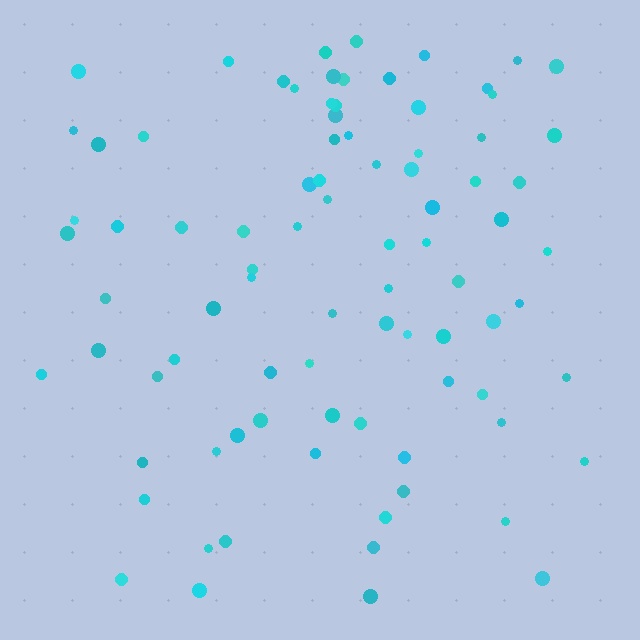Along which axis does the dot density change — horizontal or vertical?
Vertical.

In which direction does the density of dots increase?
From bottom to top, with the top side densest.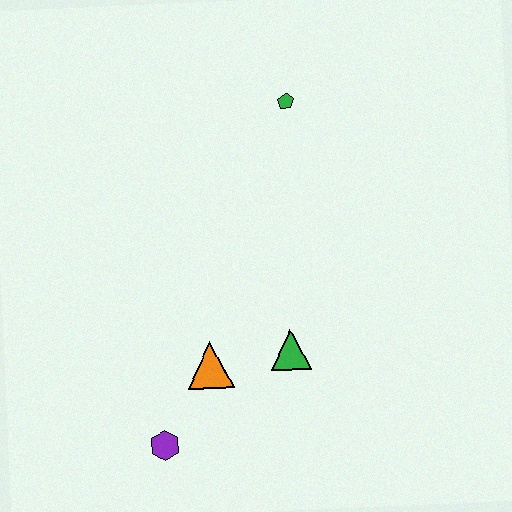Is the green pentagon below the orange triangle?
No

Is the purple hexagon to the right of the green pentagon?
No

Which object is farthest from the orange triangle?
The green pentagon is farthest from the orange triangle.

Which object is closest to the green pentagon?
The green triangle is closest to the green pentagon.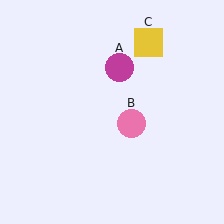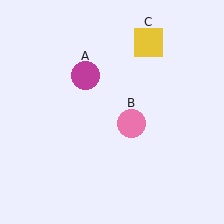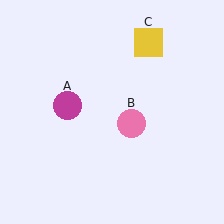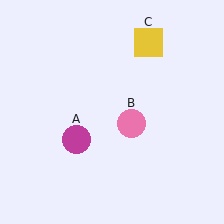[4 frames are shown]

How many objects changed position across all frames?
1 object changed position: magenta circle (object A).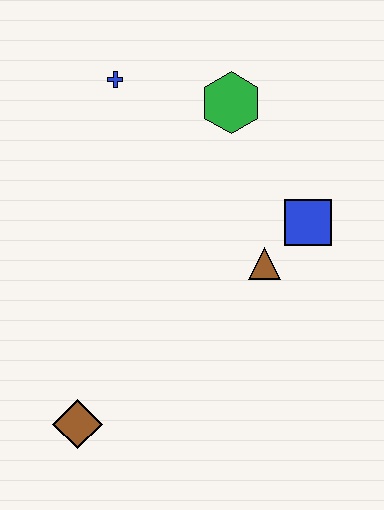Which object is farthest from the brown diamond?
The green hexagon is farthest from the brown diamond.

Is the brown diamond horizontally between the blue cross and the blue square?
No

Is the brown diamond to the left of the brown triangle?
Yes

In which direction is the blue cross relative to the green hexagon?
The blue cross is to the left of the green hexagon.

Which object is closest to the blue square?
The brown triangle is closest to the blue square.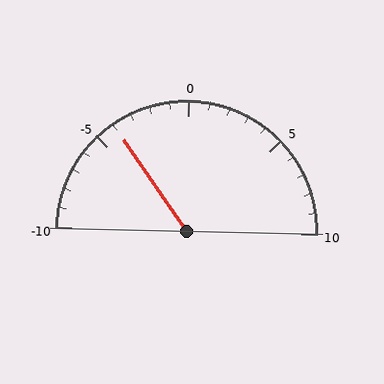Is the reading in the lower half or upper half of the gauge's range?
The reading is in the lower half of the range (-10 to 10).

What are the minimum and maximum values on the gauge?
The gauge ranges from -10 to 10.